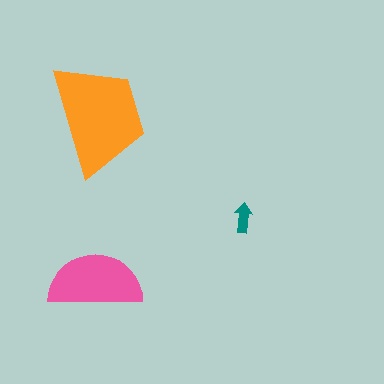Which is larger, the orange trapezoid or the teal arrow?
The orange trapezoid.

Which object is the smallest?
The teal arrow.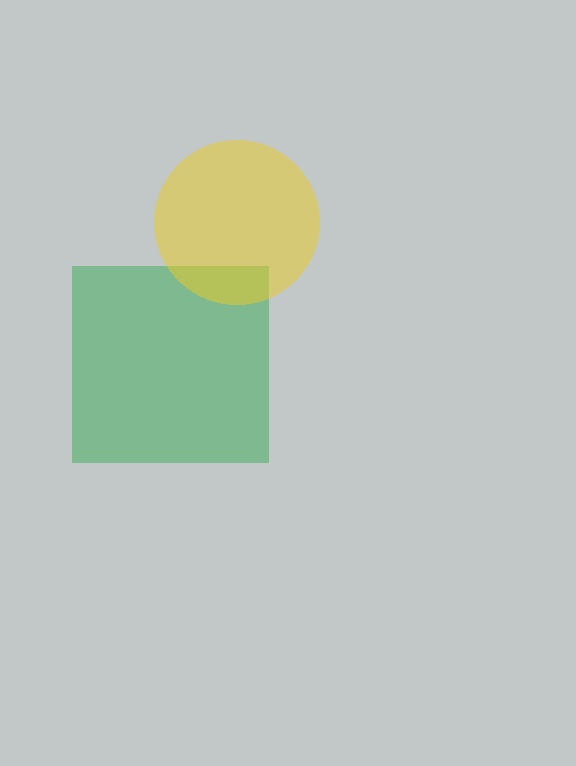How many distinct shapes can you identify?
There are 2 distinct shapes: a green square, a yellow circle.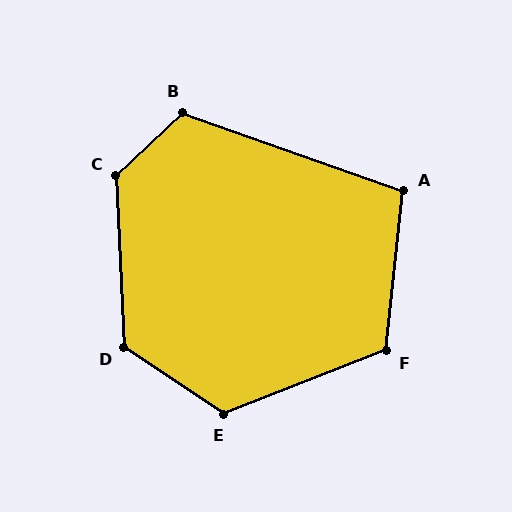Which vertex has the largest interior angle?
C, at approximately 131 degrees.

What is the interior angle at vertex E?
Approximately 125 degrees (obtuse).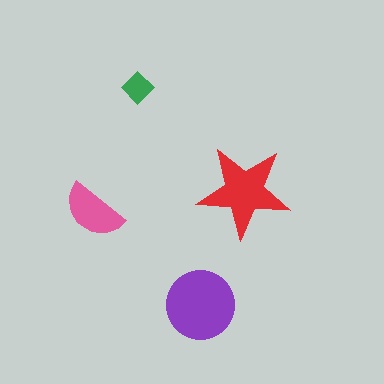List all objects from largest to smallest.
The purple circle, the red star, the pink semicircle, the green diamond.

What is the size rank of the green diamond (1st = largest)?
4th.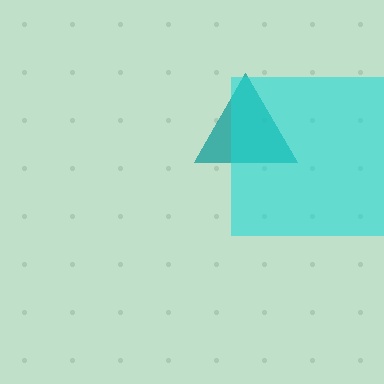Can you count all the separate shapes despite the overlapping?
Yes, there are 2 separate shapes.